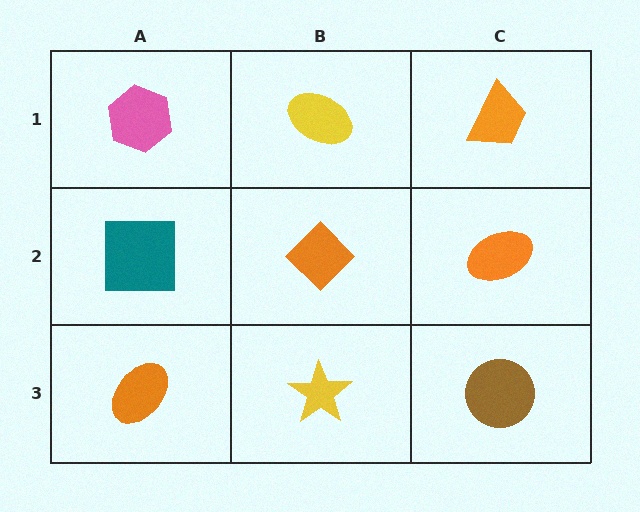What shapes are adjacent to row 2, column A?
A pink hexagon (row 1, column A), an orange ellipse (row 3, column A), an orange diamond (row 2, column B).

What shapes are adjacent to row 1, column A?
A teal square (row 2, column A), a yellow ellipse (row 1, column B).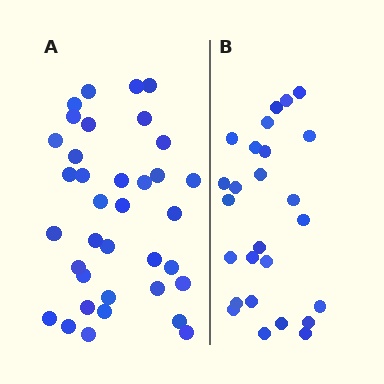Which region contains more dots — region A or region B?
Region A (the left region) has more dots.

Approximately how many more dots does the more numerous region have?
Region A has roughly 10 or so more dots than region B.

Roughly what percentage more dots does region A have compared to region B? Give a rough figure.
About 40% more.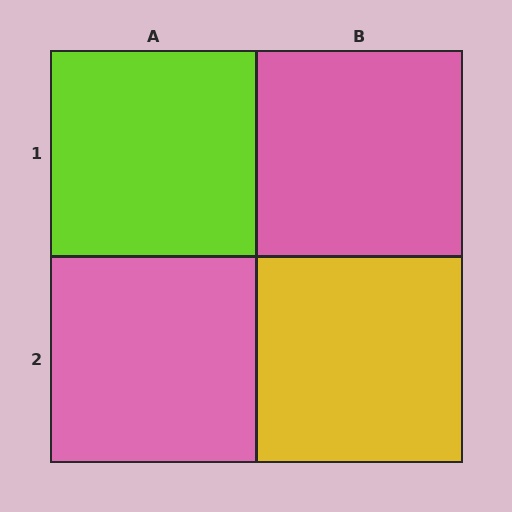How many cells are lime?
1 cell is lime.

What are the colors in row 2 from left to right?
Pink, yellow.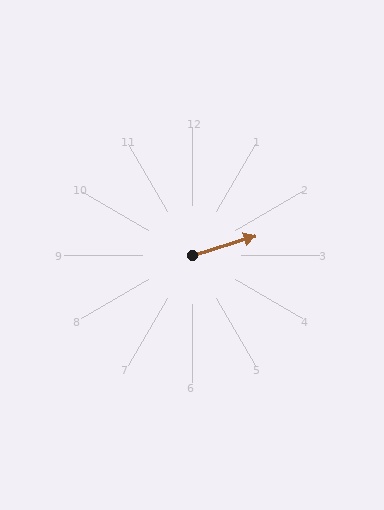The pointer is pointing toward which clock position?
Roughly 2 o'clock.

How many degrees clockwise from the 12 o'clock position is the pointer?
Approximately 73 degrees.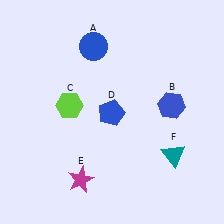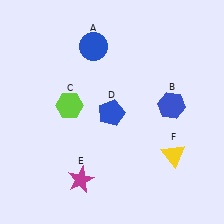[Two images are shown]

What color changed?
The triangle (F) changed from teal in Image 1 to yellow in Image 2.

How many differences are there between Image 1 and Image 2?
There is 1 difference between the two images.